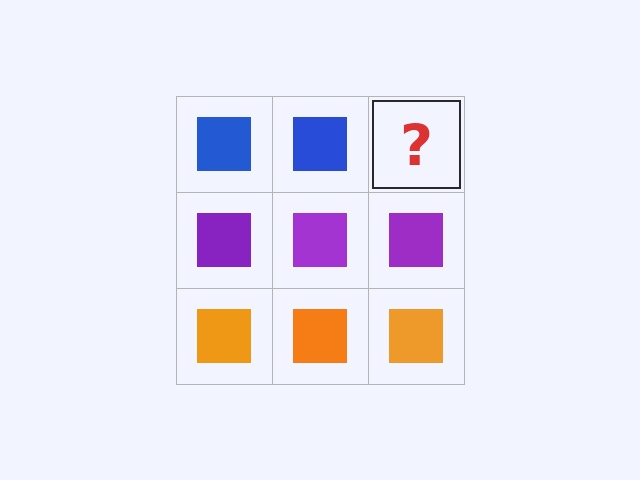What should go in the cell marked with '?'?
The missing cell should contain a blue square.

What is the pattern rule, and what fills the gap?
The rule is that each row has a consistent color. The gap should be filled with a blue square.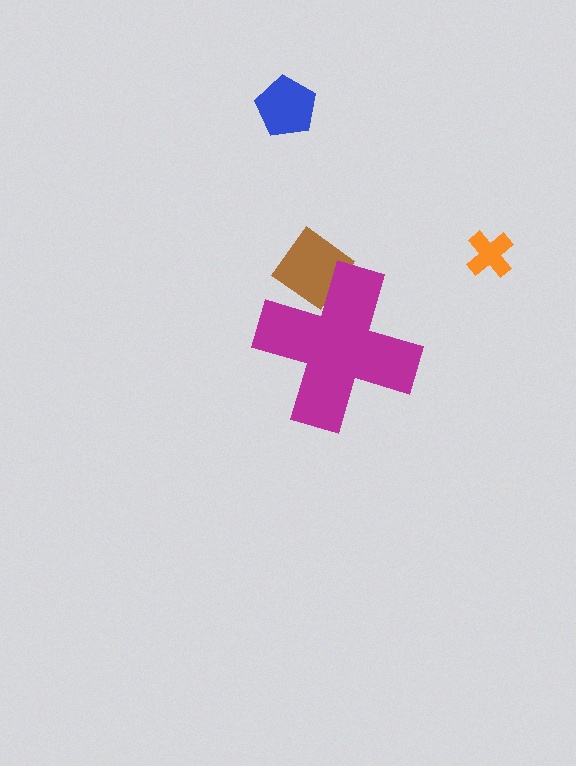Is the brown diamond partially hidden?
Yes, the brown diamond is partially hidden behind the magenta cross.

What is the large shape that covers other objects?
A magenta cross.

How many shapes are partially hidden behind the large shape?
1 shape is partially hidden.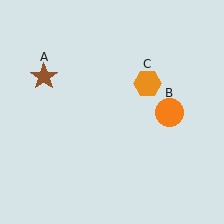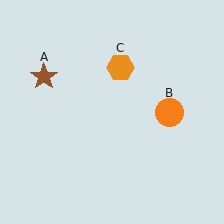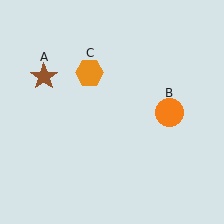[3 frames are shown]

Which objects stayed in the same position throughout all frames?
Brown star (object A) and orange circle (object B) remained stationary.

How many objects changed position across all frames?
1 object changed position: orange hexagon (object C).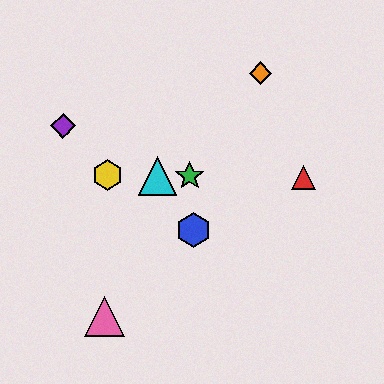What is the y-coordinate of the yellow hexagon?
The yellow hexagon is at y≈175.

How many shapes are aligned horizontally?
4 shapes (the red triangle, the green star, the yellow hexagon, the cyan triangle) are aligned horizontally.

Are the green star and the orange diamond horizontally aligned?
No, the green star is at y≈176 and the orange diamond is at y≈73.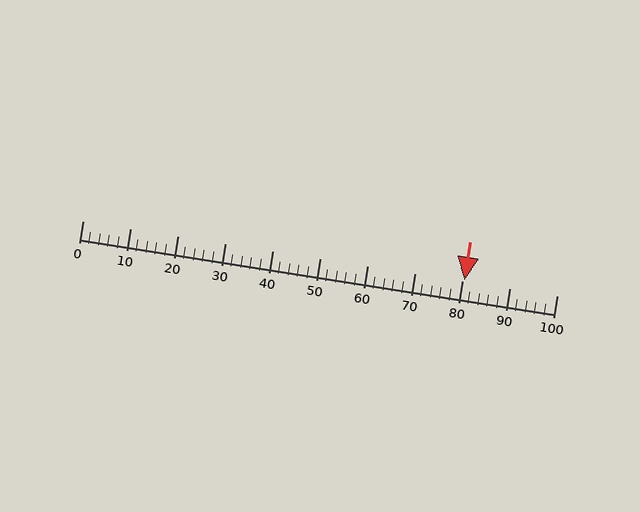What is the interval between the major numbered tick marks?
The major tick marks are spaced 10 units apart.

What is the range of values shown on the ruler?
The ruler shows values from 0 to 100.